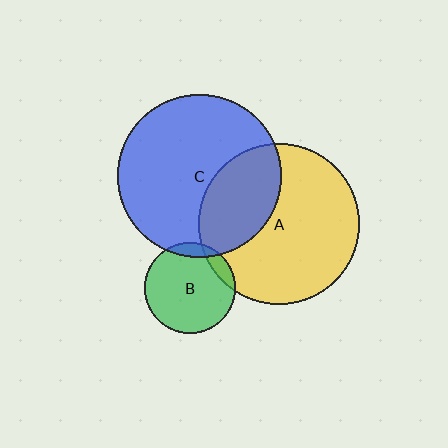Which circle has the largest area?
Circle C (blue).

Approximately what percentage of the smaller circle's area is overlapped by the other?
Approximately 10%.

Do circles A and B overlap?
Yes.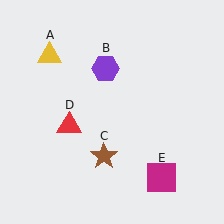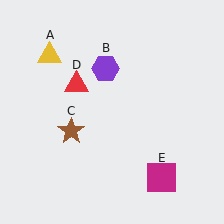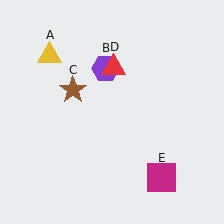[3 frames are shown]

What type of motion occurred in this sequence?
The brown star (object C), red triangle (object D) rotated clockwise around the center of the scene.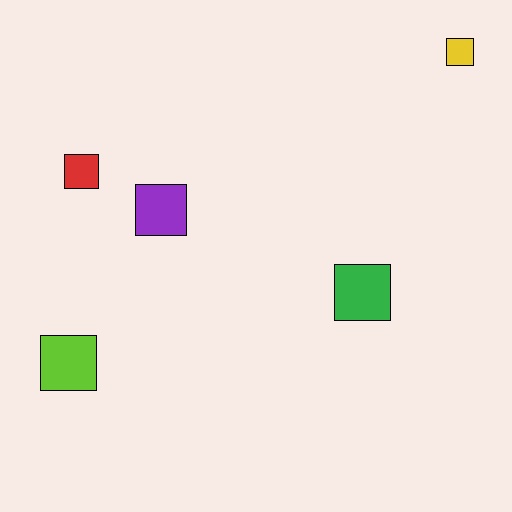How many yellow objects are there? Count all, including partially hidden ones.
There is 1 yellow object.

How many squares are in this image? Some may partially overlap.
There are 5 squares.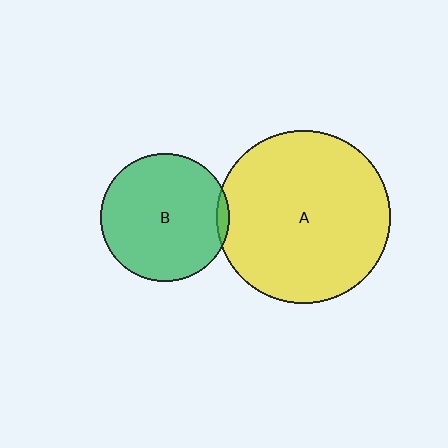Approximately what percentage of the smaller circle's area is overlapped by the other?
Approximately 5%.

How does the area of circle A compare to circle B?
Approximately 1.8 times.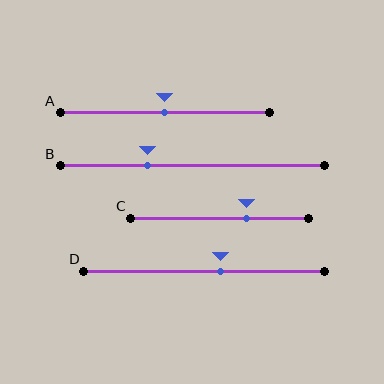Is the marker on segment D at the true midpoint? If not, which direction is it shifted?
No, the marker on segment D is shifted to the right by about 7% of the segment length.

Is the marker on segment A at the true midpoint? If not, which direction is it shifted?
Yes, the marker on segment A is at the true midpoint.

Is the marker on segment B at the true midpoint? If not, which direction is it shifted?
No, the marker on segment B is shifted to the left by about 17% of the segment length.